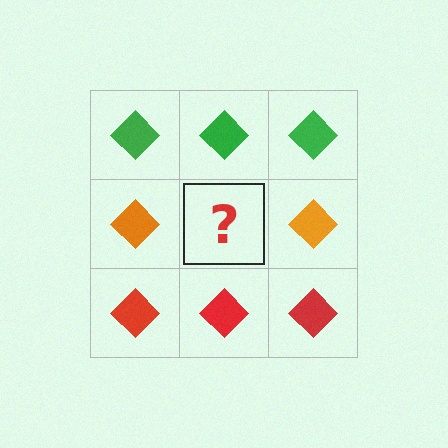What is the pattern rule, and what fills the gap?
The rule is that each row has a consistent color. The gap should be filled with an orange diamond.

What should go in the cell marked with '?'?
The missing cell should contain an orange diamond.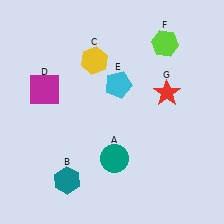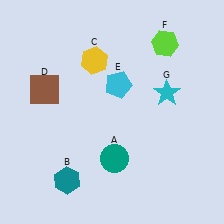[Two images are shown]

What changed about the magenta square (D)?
In Image 1, D is magenta. In Image 2, it changed to brown.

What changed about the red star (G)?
In Image 1, G is red. In Image 2, it changed to cyan.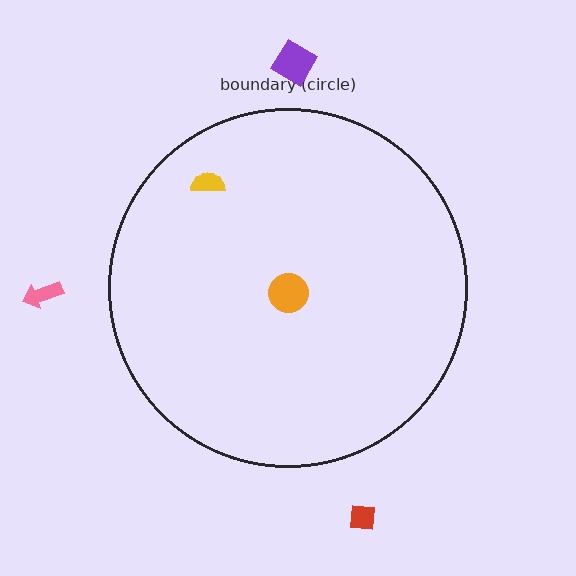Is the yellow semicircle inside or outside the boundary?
Inside.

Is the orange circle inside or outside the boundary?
Inside.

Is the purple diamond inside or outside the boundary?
Outside.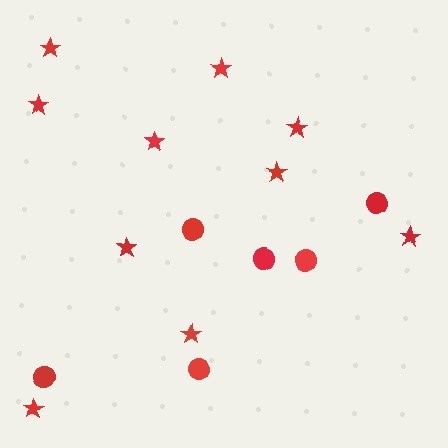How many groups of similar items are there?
There are 2 groups: one group of circles (6) and one group of stars (10).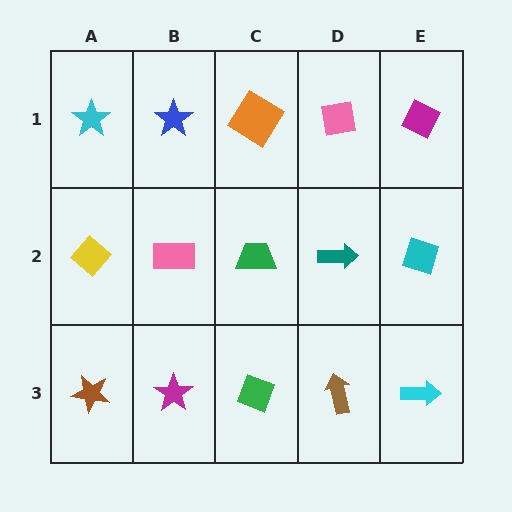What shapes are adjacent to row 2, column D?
A pink square (row 1, column D), a brown arrow (row 3, column D), a green trapezoid (row 2, column C), a cyan diamond (row 2, column E).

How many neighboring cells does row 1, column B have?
3.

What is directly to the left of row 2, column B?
A yellow diamond.